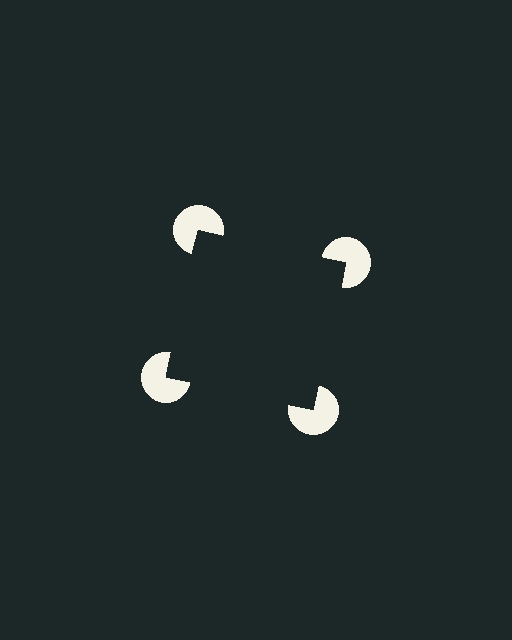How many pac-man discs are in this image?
There are 4 — one at each vertex of the illusory square.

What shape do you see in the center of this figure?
An illusory square — its edges are inferred from the aligned wedge cuts in the pac-man discs, not physically drawn.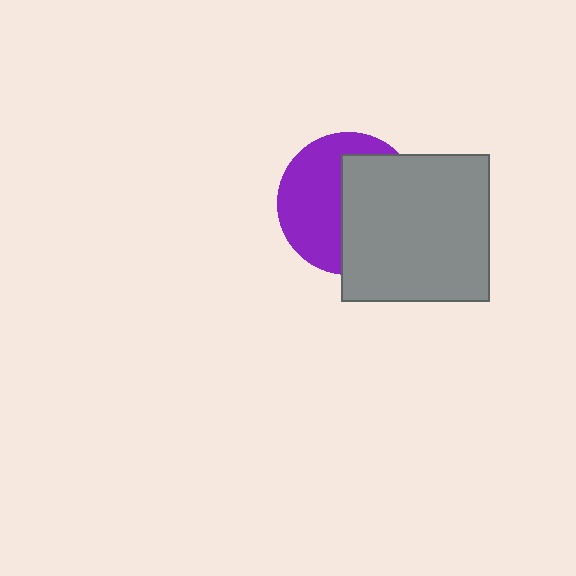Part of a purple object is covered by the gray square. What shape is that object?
It is a circle.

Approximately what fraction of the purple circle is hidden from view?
Roughly 51% of the purple circle is hidden behind the gray square.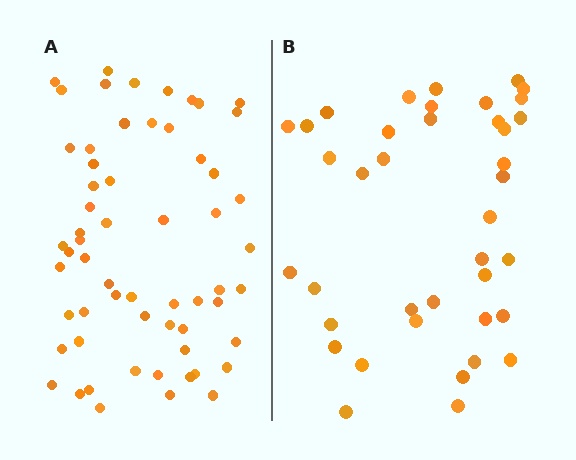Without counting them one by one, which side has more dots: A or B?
Region A (the left region) has more dots.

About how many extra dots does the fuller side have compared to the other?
Region A has approximately 20 more dots than region B.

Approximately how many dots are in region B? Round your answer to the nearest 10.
About 40 dots. (The exact count is 39, which rounds to 40.)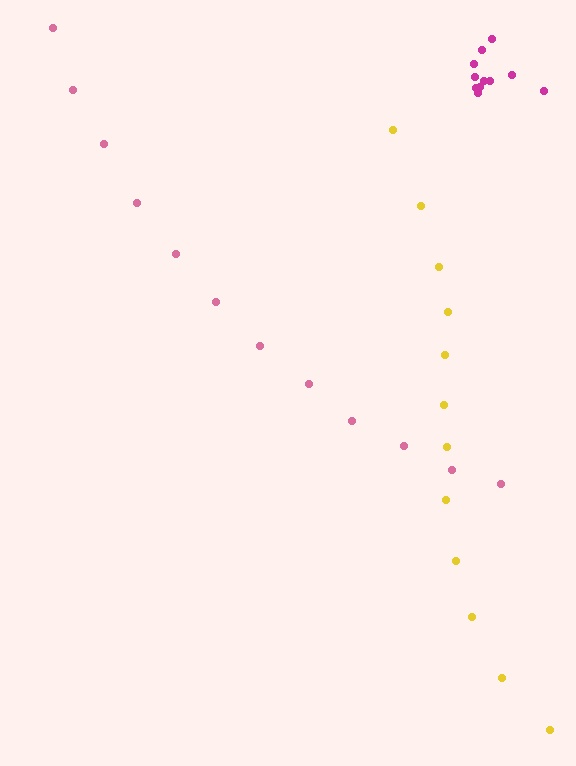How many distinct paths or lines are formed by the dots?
There are 3 distinct paths.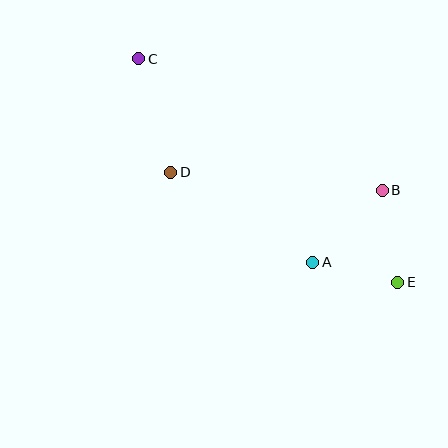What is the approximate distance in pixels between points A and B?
The distance between A and B is approximately 100 pixels.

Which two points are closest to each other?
Points A and E are closest to each other.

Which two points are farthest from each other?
Points C and E are farthest from each other.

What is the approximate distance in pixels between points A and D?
The distance between A and D is approximately 168 pixels.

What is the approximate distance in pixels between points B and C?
The distance between B and C is approximately 277 pixels.